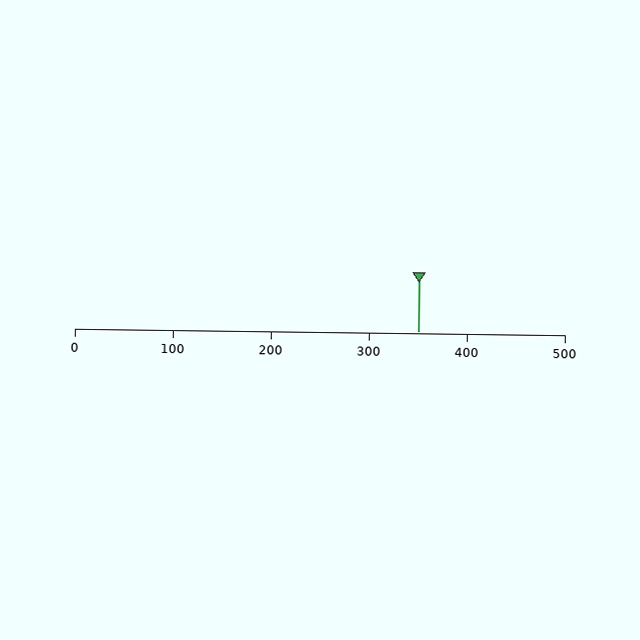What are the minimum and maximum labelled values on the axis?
The axis runs from 0 to 500.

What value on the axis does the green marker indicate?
The marker indicates approximately 350.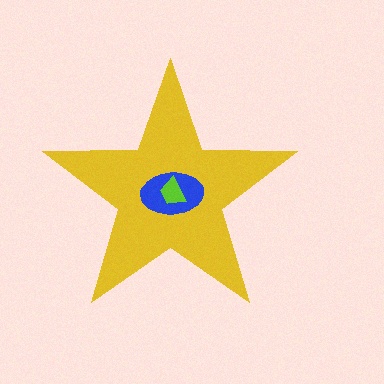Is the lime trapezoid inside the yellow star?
Yes.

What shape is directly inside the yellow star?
The blue ellipse.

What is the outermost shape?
The yellow star.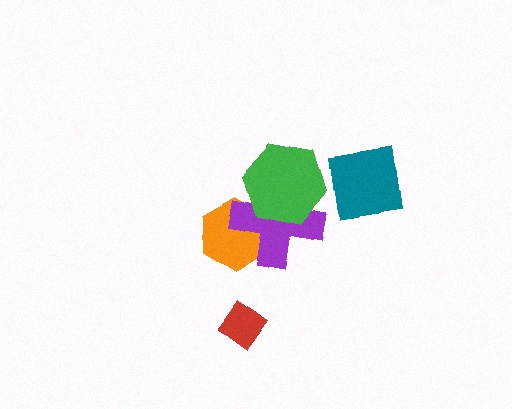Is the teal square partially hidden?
No, no other shape covers it.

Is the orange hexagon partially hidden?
Yes, it is partially covered by another shape.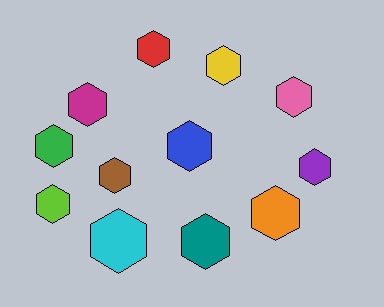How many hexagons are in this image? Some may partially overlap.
There are 12 hexagons.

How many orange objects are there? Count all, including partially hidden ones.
There is 1 orange object.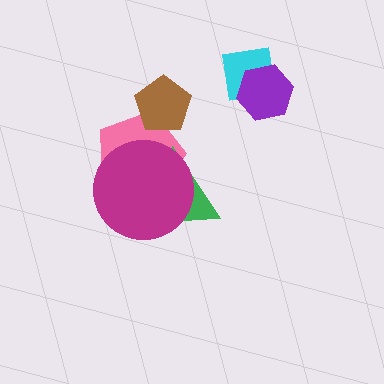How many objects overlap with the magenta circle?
2 objects overlap with the magenta circle.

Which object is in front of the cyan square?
The purple hexagon is in front of the cyan square.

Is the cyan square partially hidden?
Yes, it is partially covered by another shape.